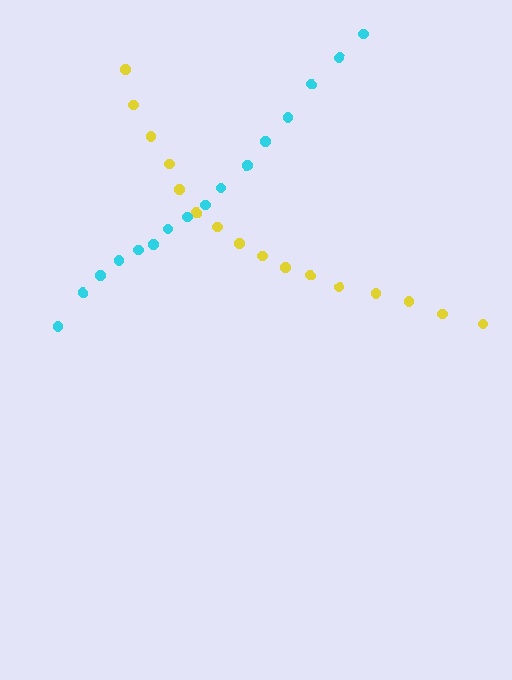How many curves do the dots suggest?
There are 2 distinct paths.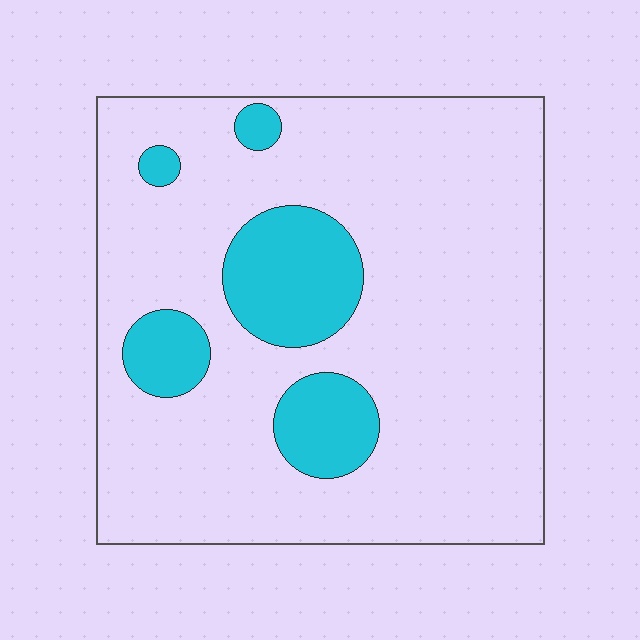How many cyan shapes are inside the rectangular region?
5.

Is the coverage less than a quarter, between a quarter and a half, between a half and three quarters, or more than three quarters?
Less than a quarter.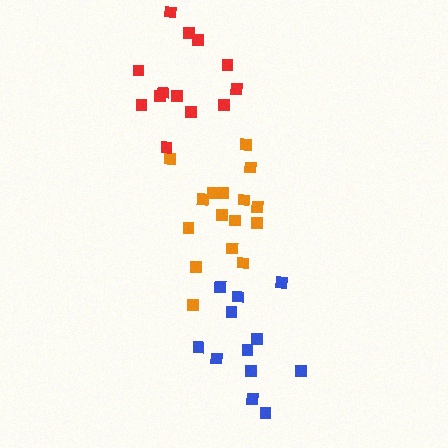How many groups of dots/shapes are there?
There are 3 groups.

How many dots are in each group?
Group 1: 12 dots, Group 2: 16 dots, Group 3: 13 dots (41 total).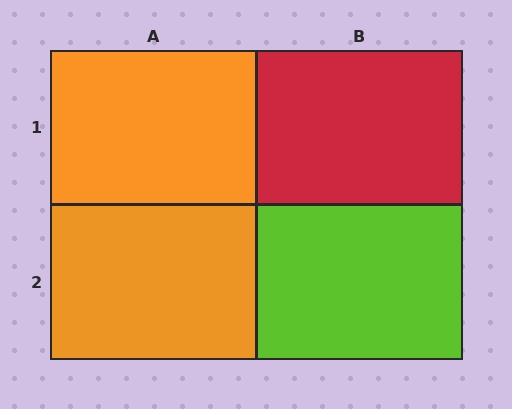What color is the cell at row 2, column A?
Orange.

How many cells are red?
1 cell is red.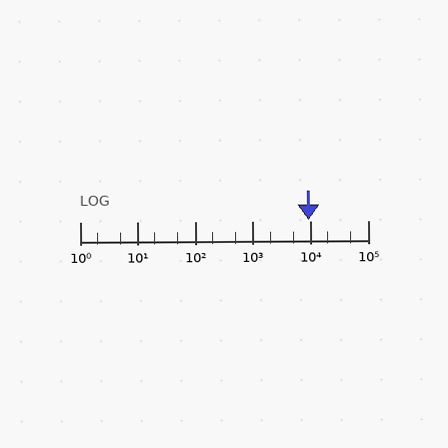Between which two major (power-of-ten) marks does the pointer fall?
The pointer is between 1000 and 10000.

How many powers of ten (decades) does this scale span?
The scale spans 5 decades, from 1 to 100000.